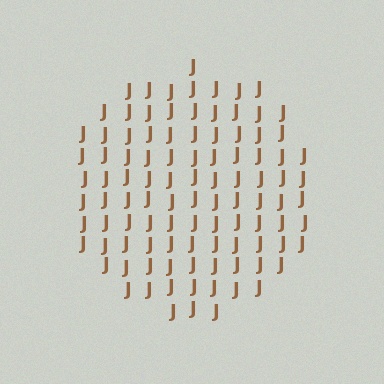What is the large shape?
The large shape is a circle.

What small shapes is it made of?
It is made of small letter J's.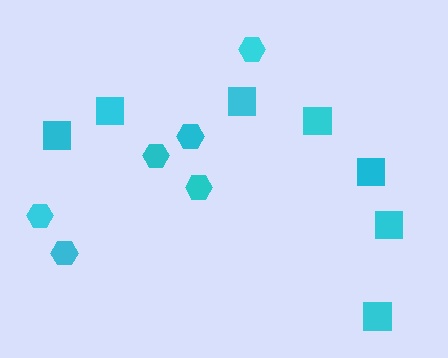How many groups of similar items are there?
There are 2 groups: one group of hexagons (6) and one group of squares (7).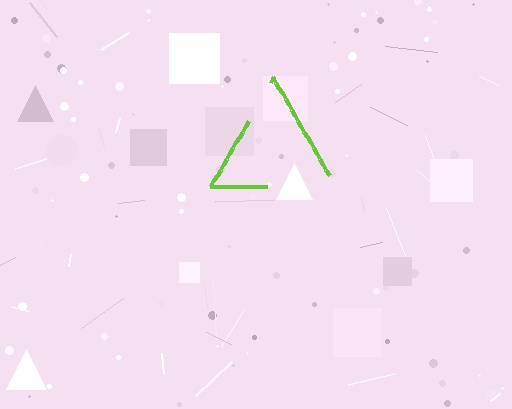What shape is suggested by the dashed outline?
The dashed outline suggests a triangle.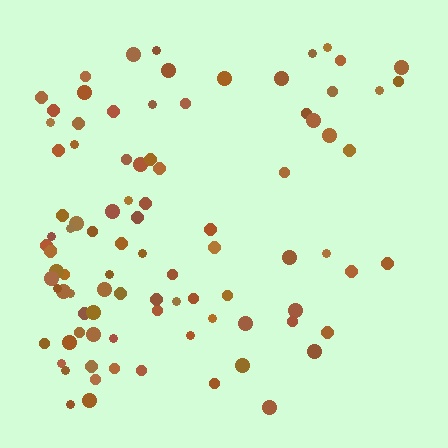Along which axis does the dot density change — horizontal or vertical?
Horizontal.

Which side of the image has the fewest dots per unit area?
The right.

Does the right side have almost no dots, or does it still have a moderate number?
Still a moderate number, just noticeably fewer than the left.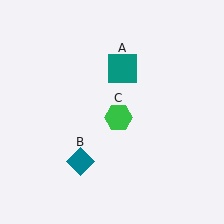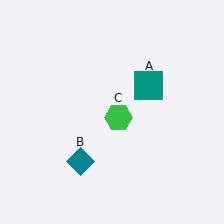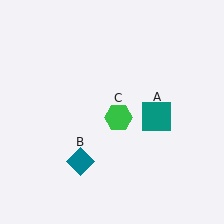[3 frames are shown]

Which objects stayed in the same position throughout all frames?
Teal diamond (object B) and green hexagon (object C) remained stationary.